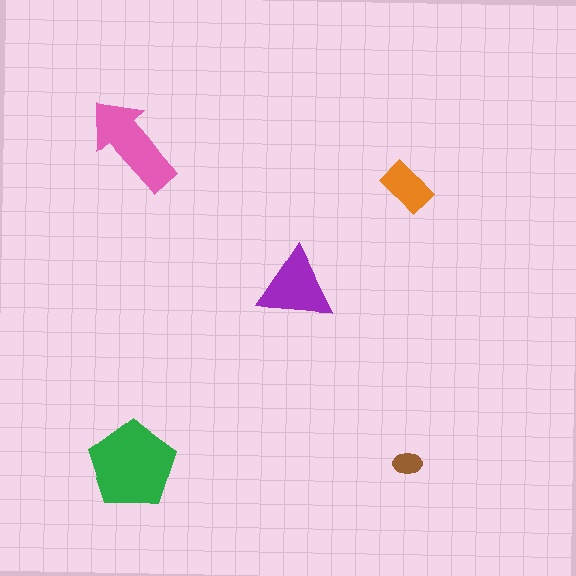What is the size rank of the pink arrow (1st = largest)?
2nd.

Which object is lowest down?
The green pentagon is bottommost.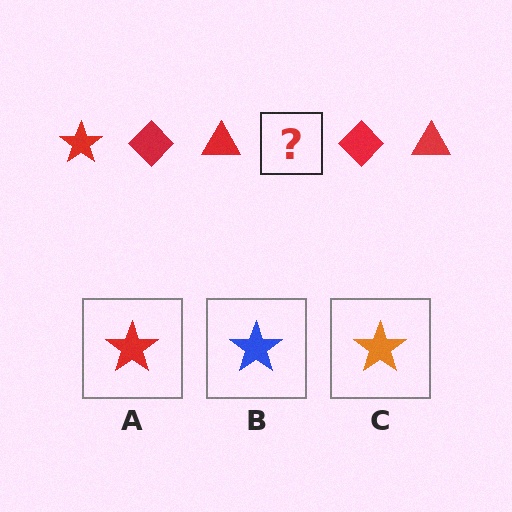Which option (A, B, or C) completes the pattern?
A.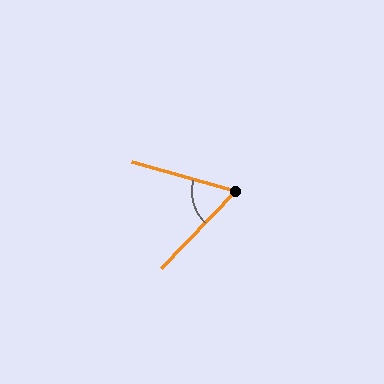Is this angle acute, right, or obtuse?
It is acute.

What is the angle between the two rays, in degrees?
Approximately 62 degrees.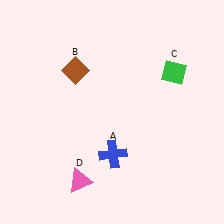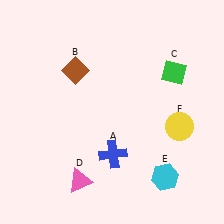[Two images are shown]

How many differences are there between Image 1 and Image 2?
There are 2 differences between the two images.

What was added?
A cyan hexagon (E), a yellow circle (F) were added in Image 2.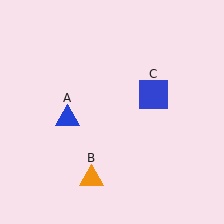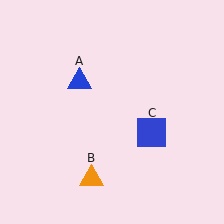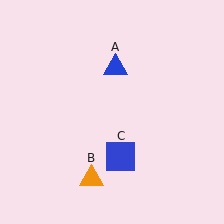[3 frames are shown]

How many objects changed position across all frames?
2 objects changed position: blue triangle (object A), blue square (object C).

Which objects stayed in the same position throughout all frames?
Orange triangle (object B) remained stationary.